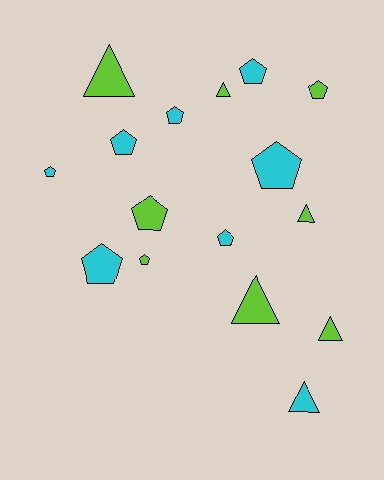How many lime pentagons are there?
There are 3 lime pentagons.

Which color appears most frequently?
Cyan, with 8 objects.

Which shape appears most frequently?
Pentagon, with 10 objects.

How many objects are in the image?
There are 16 objects.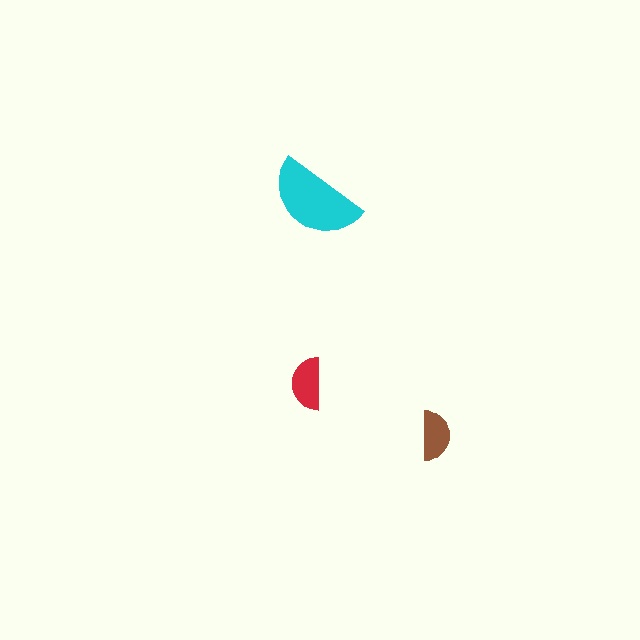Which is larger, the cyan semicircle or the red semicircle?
The cyan one.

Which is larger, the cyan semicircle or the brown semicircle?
The cyan one.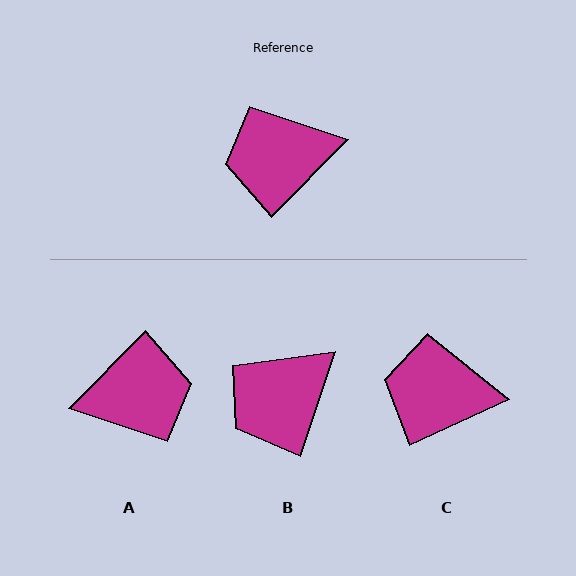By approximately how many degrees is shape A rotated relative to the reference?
Approximately 180 degrees counter-clockwise.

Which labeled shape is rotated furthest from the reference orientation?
A, about 180 degrees away.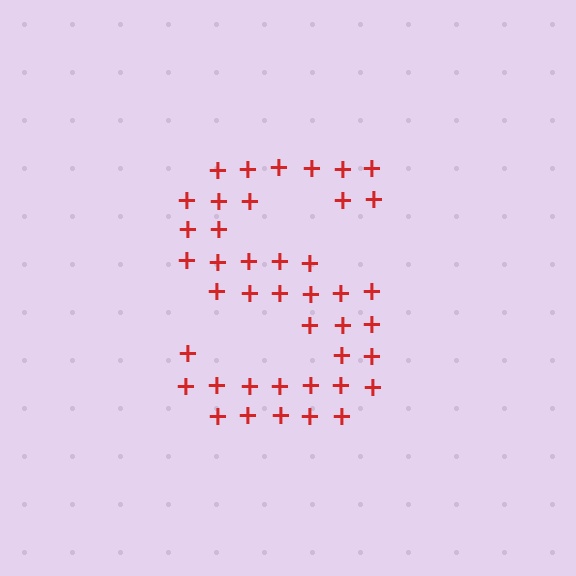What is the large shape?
The large shape is the letter S.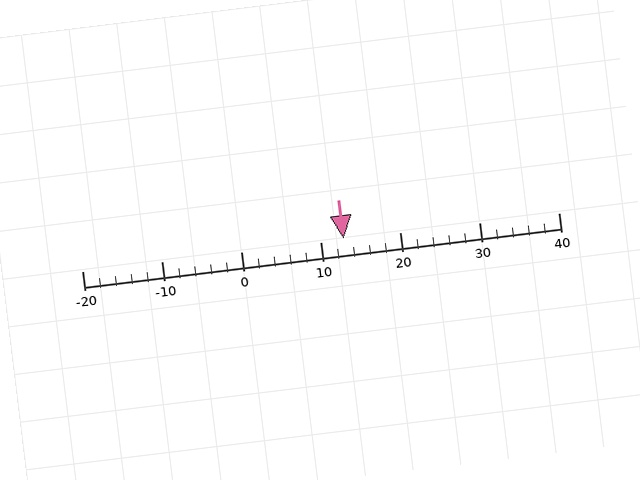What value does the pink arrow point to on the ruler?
The pink arrow points to approximately 13.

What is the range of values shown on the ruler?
The ruler shows values from -20 to 40.